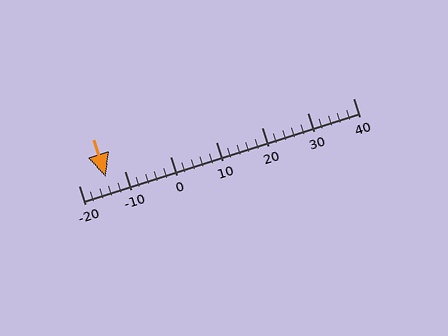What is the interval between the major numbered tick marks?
The major tick marks are spaced 10 units apart.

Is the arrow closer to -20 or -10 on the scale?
The arrow is closer to -10.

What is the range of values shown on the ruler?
The ruler shows values from -20 to 40.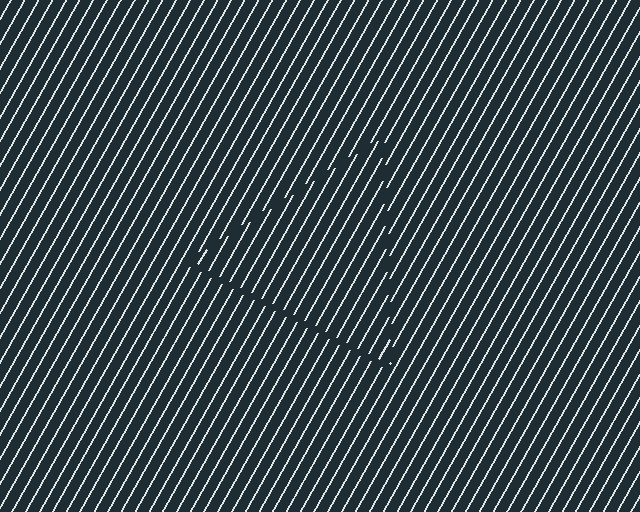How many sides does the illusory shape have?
3 sides — the line-ends trace a triangle.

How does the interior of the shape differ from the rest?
The interior of the shape contains the same grating, shifted by half a period — the contour is defined by the phase discontinuity where line-ends from the inner and outer gratings abut.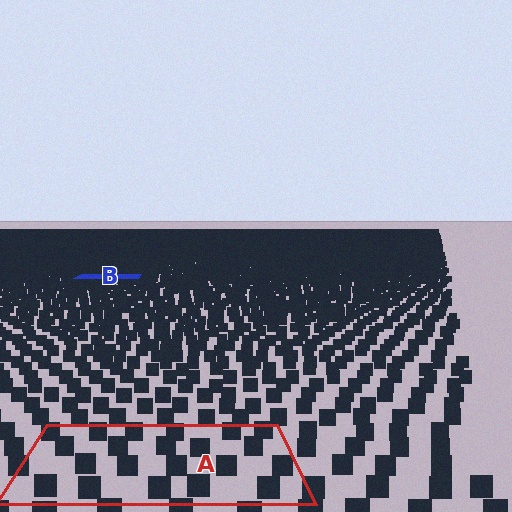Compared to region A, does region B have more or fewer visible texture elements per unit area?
Region B has more texture elements per unit area — they are packed more densely because it is farther away.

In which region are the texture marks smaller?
The texture marks are smaller in region B, because it is farther away.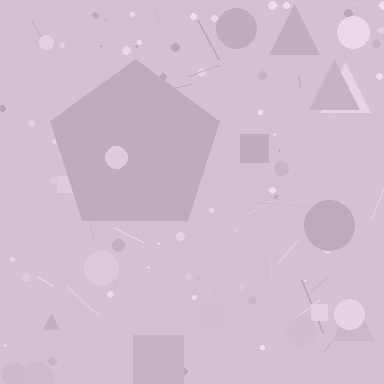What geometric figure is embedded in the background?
A pentagon is embedded in the background.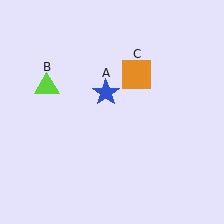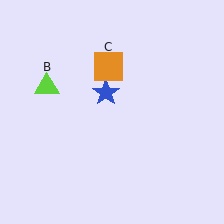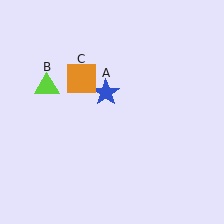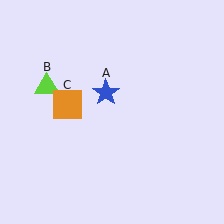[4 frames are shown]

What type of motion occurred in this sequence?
The orange square (object C) rotated counterclockwise around the center of the scene.